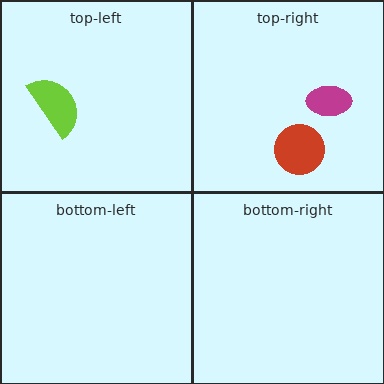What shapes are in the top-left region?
The lime semicircle.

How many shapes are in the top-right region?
2.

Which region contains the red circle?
The top-right region.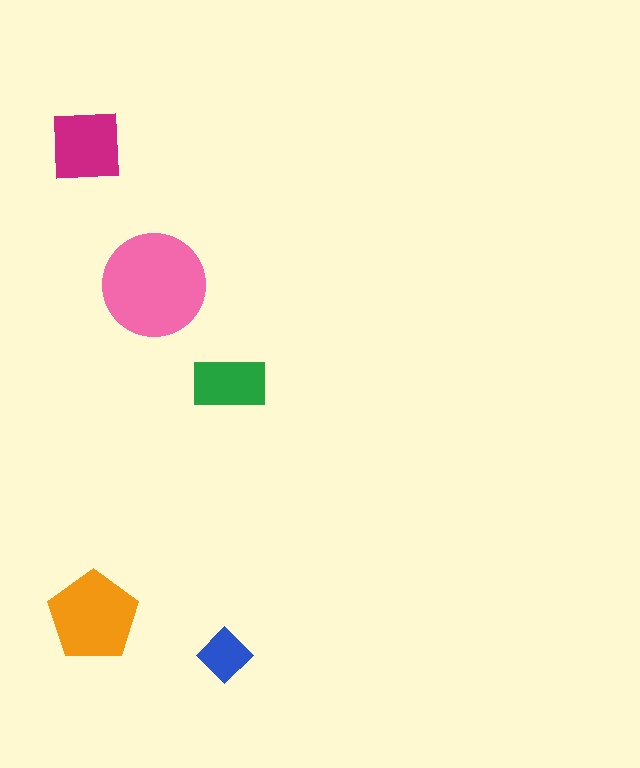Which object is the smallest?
The blue diamond.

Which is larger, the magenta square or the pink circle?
The pink circle.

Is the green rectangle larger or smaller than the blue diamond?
Larger.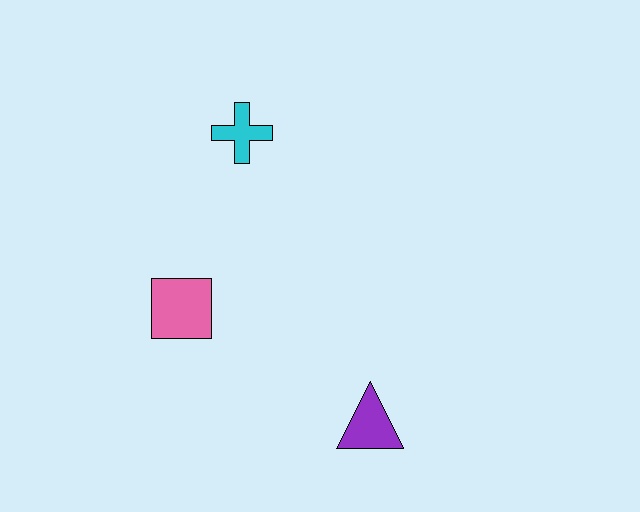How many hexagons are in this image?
There are no hexagons.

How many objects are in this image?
There are 3 objects.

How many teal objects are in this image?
There are no teal objects.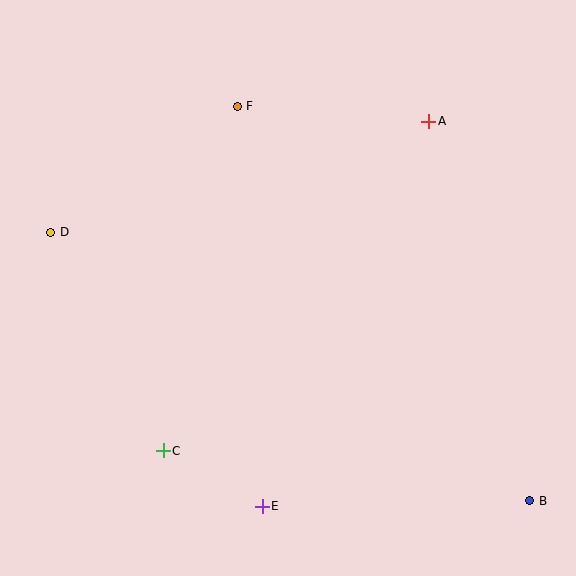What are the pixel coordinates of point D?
Point D is at (51, 232).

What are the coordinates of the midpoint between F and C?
The midpoint between F and C is at (200, 279).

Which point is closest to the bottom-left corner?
Point C is closest to the bottom-left corner.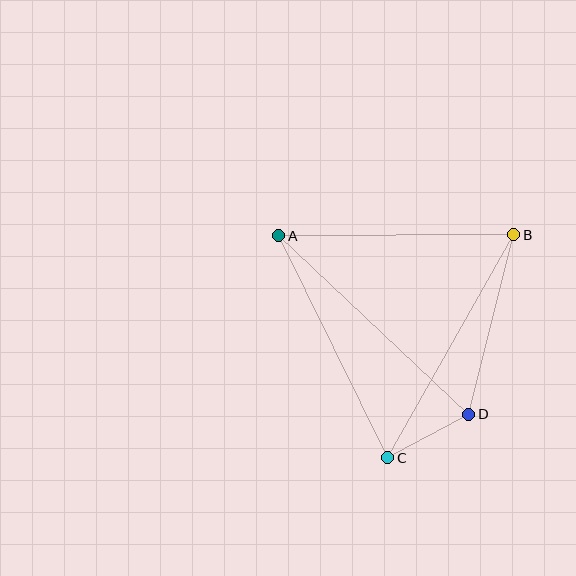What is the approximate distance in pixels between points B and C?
The distance between B and C is approximately 256 pixels.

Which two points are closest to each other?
Points C and D are closest to each other.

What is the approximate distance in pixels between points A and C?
The distance between A and C is approximately 247 pixels.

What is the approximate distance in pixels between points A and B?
The distance between A and B is approximately 235 pixels.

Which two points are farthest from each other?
Points A and D are farthest from each other.